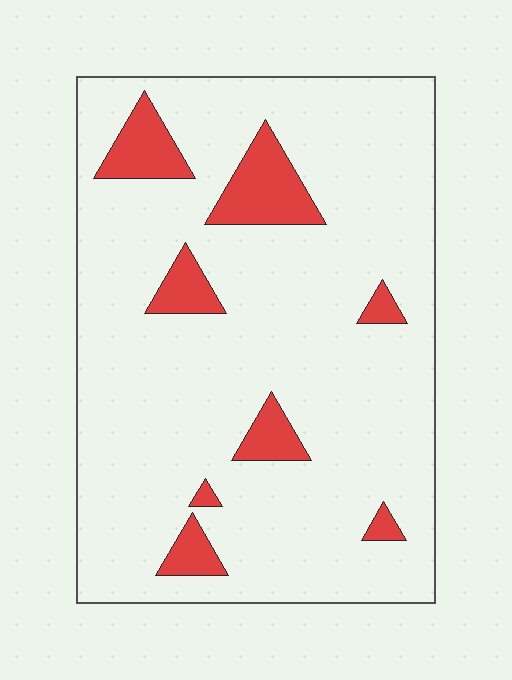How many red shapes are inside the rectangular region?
8.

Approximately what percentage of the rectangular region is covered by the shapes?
Approximately 10%.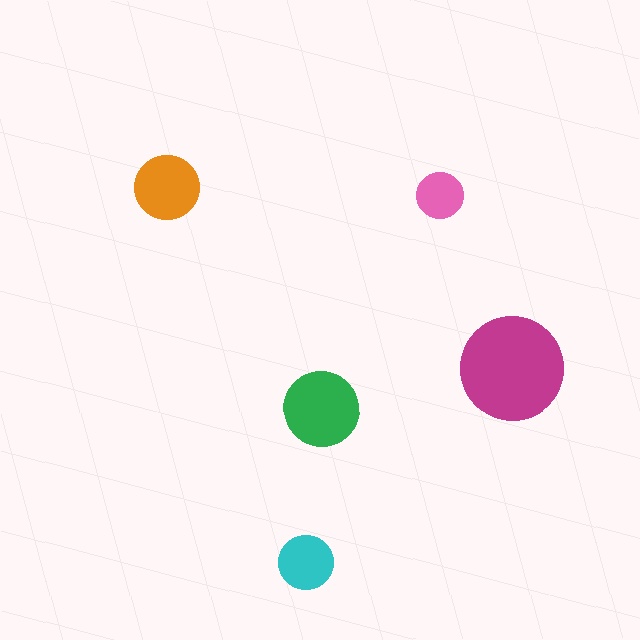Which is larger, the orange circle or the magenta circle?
The magenta one.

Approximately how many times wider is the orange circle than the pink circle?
About 1.5 times wider.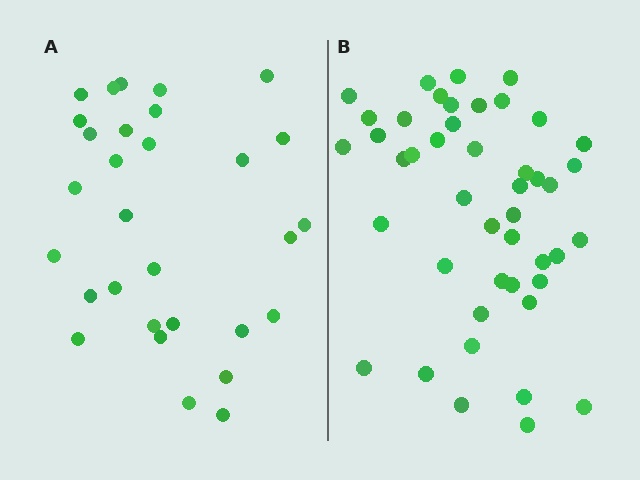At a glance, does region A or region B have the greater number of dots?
Region B (the right region) has more dots.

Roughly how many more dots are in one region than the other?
Region B has approximately 15 more dots than region A.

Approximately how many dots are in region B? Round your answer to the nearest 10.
About 40 dots. (The exact count is 45, which rounds to 40.)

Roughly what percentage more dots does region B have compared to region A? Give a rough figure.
About 50% more.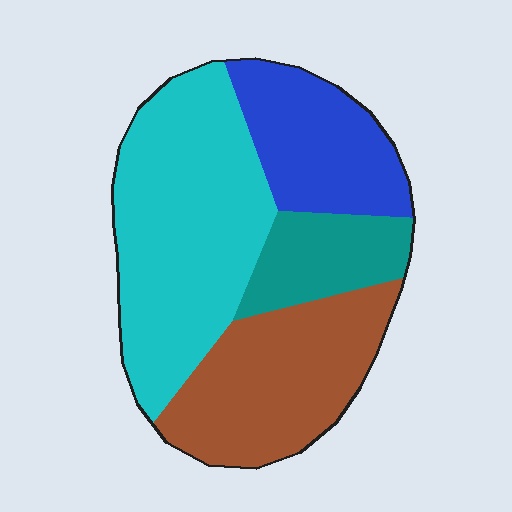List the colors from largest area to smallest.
From largest to smallest: cyan, brown, blue, teal.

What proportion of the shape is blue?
Blue covers 20% of the shape.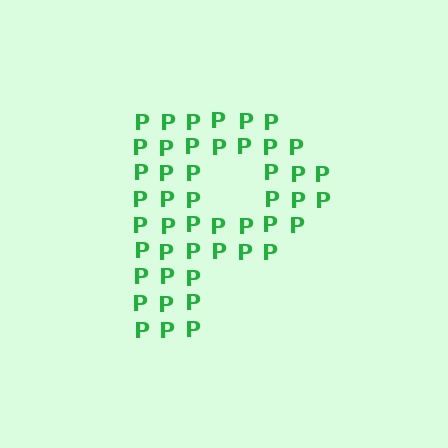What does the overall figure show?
The overall figure shows the letter P.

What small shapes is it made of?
It is made of small letter P's.